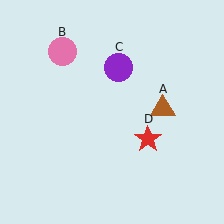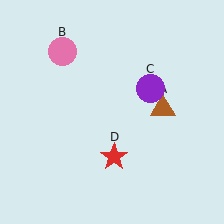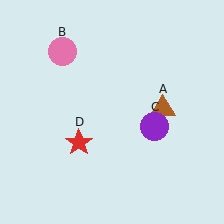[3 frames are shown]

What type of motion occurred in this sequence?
The purple circle (object C), red star (object D) rotated clockwise around the center of the scene.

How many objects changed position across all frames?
2 objects changed position: purple circle (object C), red star (object D).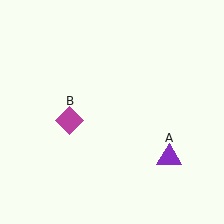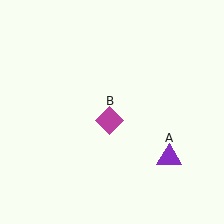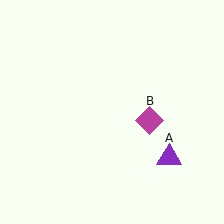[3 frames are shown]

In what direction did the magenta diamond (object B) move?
The magenta diamond (object B) moved right.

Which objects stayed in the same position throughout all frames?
Purple triangle (object A) remained stationary.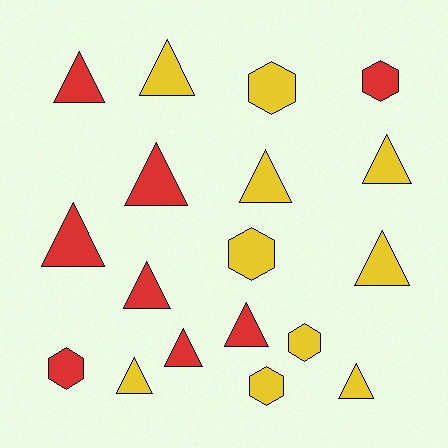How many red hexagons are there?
There are 2 red hexagons.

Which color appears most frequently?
Yellow, with 10 objects.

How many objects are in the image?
There are 18 objects.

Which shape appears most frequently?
Triangle, with 12 objects.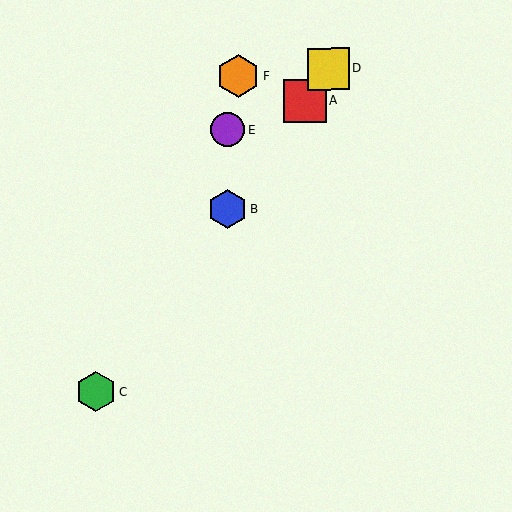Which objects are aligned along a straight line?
Objects A, B, C, D are aligned along a straight line.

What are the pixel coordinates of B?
Object B is at (227, 209).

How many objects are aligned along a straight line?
4 objects (A, B, C, D) are aligned along a straight line.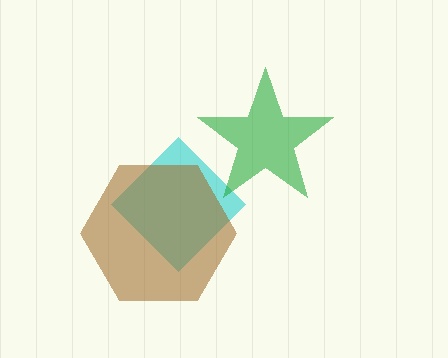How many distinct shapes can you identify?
There are 3 distinct shapes: a cyan diamond, a brown hexagon, a green star.